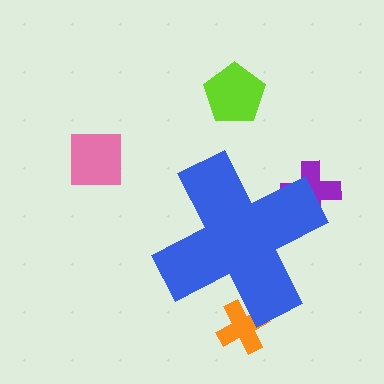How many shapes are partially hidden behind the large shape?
2 shapes are partially hidden.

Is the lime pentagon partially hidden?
No, the lime pentagon is fully visible.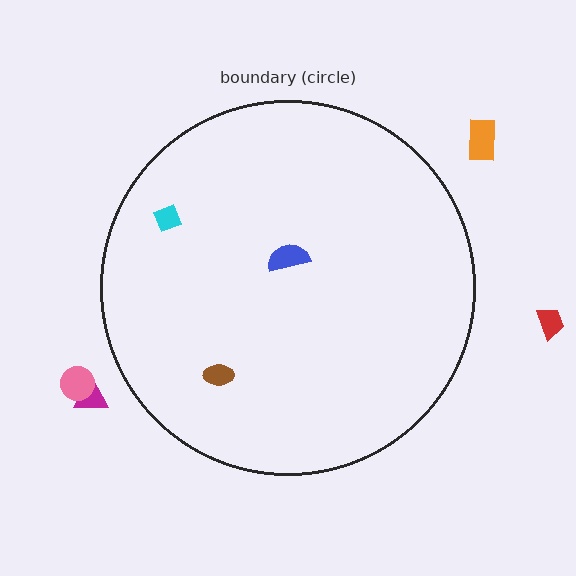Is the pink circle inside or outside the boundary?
Outside.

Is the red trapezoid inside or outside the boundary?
Outside.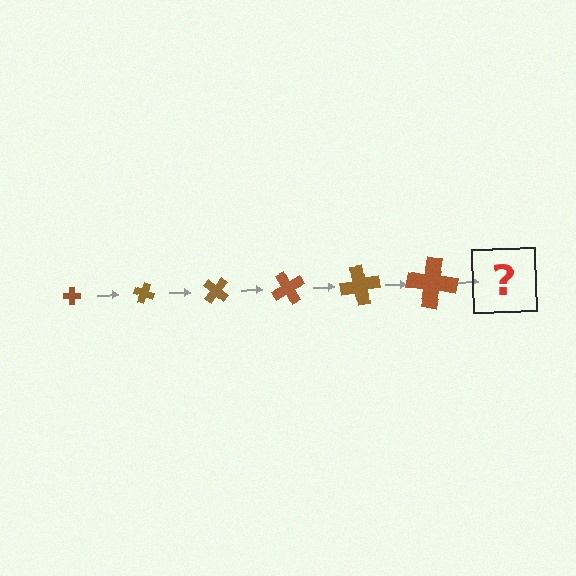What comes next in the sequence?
The next element should be a cross, larger than the previous one and rotated 120 degrees from the start.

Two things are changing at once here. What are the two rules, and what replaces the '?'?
The two rules are that the cross grows larger each step and it rotates 20 degrees each step. The '?' should be a cross, larger than the previous one and rotated 120 degrees from the start.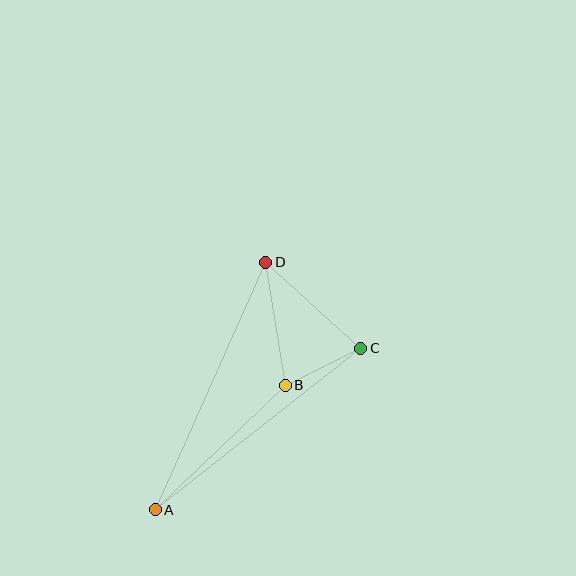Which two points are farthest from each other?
Points A and D are farthest from each other.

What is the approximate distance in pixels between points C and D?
The distance between C and D is approximately 128 pixels.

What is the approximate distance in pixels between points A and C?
The distance between A and C is approximately 261 pixels.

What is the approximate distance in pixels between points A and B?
The distance between A and B is approximately 180 pixels.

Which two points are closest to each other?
Points B and C are closest to each other.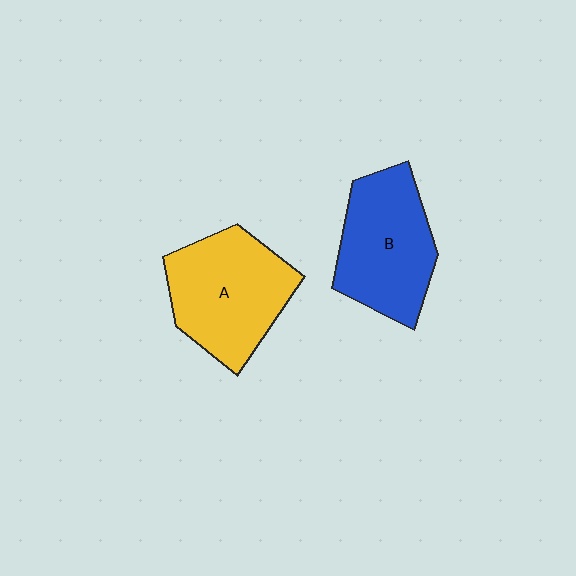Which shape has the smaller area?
Shape B (blue).